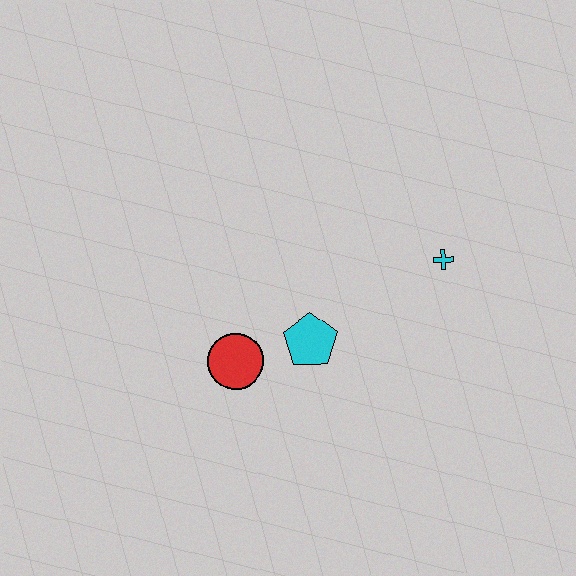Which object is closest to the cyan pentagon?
The red circle is closest to the cyan pentagon.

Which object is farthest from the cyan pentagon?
The cyan cross is farthest from the cyan pentagon.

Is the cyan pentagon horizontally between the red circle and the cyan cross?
Yes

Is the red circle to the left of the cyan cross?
Yes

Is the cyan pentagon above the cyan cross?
No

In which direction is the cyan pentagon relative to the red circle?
The cyan pentagon is to the right of the red circle.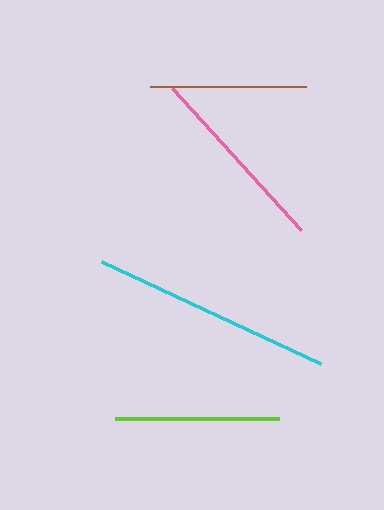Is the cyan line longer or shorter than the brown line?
The cyan line is longer than the brown line.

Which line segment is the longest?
The cyan line is the longest at approximately 242 pixels.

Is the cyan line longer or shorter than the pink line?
The cyan line is longer than the pink line.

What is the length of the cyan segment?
The cyan segment is approximately 242 pixels long.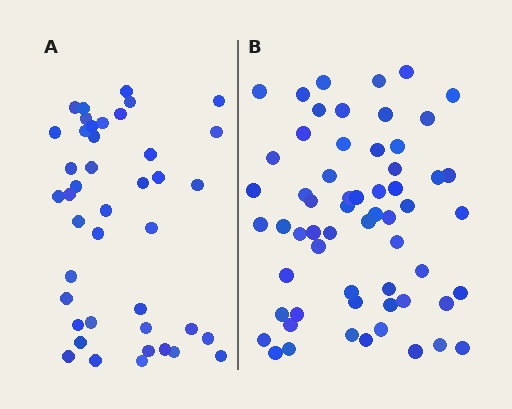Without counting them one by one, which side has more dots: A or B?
Region B (the right region) has more dots.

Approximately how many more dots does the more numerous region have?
Region B has approximately 20 more dots than region A.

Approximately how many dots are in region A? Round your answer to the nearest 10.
About 40 dots. (The exact count is 42, which rounds to 40.)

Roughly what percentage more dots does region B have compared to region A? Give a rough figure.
About 45% more.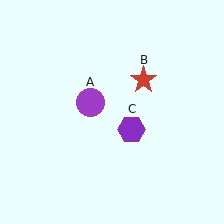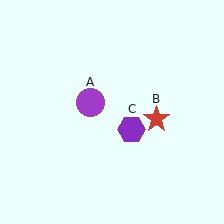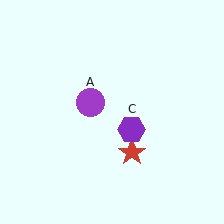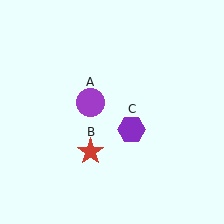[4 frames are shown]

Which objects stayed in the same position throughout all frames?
Purple circle (object A) and purple hexagon (object C) remained stationary.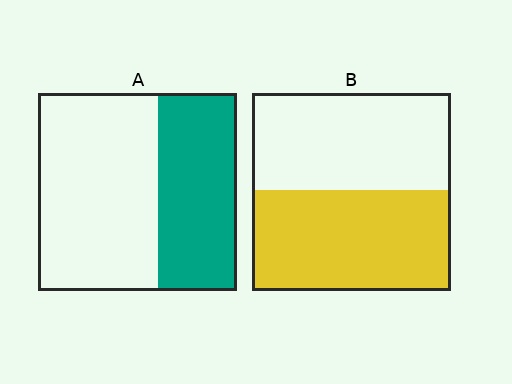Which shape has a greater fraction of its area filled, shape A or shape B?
Shape B.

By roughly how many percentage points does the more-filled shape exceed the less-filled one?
By roughly 10 percentage points (B over A).